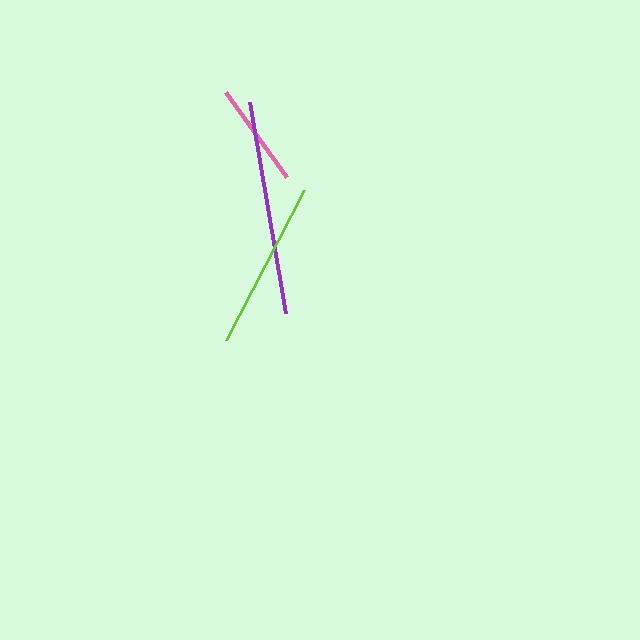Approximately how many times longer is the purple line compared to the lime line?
The purple line is approximately 1.3 times the length of the lime line.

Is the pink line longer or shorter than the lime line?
The lime line is longer than the pink line.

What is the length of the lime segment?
The lime segment is approximately 169 pixels long.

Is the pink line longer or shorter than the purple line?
The purple line is longer than the pink line.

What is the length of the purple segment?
The purple segment is approximately 214 pixels long.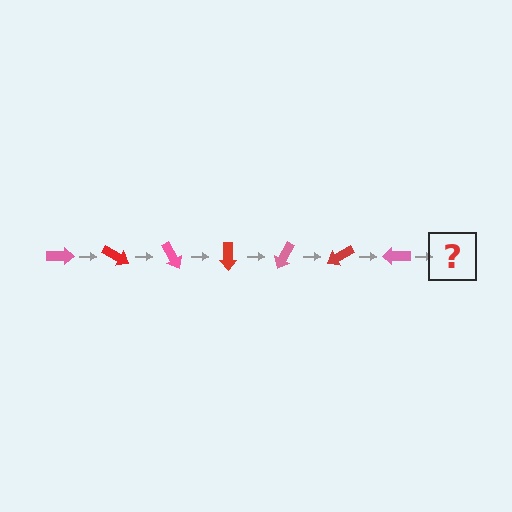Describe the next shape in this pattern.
It should be a red arrow, rotated 210 degrees from the start.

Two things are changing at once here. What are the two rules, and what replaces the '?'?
The two rules are that it rotates 30 degrees each step and the color cycles through pink and red. The '?' should be a red arrow, rotated 210 degrees from the start.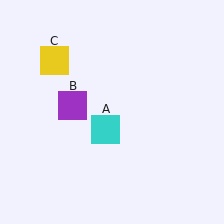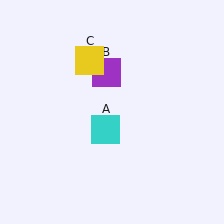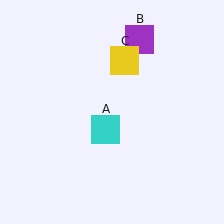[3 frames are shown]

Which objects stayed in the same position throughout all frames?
Cyan square (object A) remained stationary.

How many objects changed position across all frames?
2 objects changed position: purple square (object B), yellow square (object C).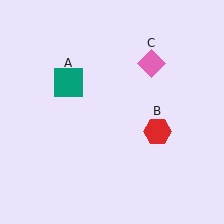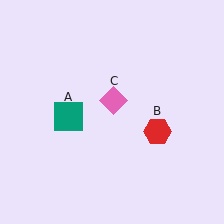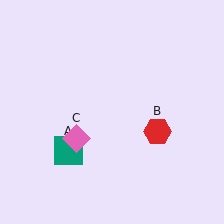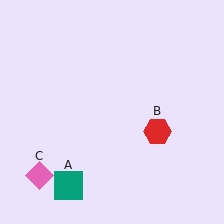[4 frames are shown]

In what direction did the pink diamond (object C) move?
The pink diamond (object C) moved down and to the left.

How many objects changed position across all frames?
2 objects changed position: teal square (object A), pink diamond (object C).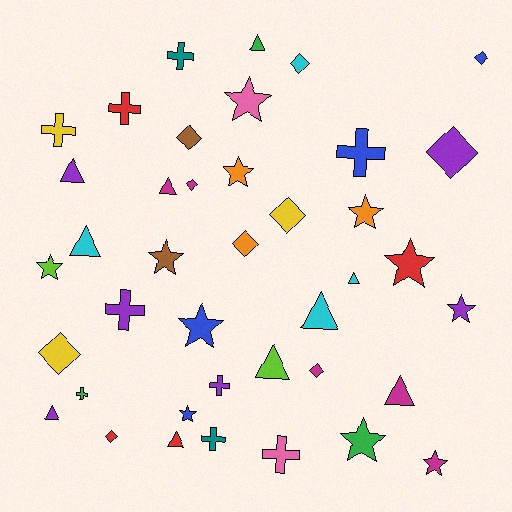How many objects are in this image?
There are 40 objects.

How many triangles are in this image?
There are 10 triangles.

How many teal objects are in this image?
There are 2 teal objects.